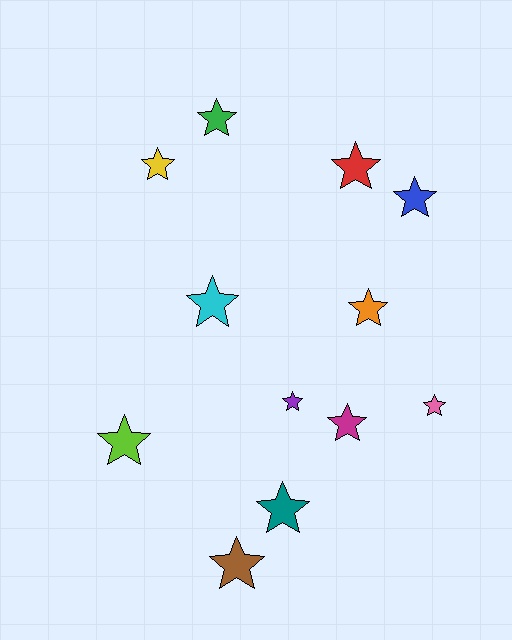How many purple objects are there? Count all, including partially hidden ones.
There is 1 purple object.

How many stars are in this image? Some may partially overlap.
There are 12 stars.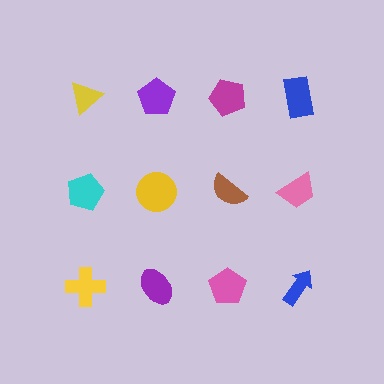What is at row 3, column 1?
A yellow cross.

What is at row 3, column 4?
A blue arrow.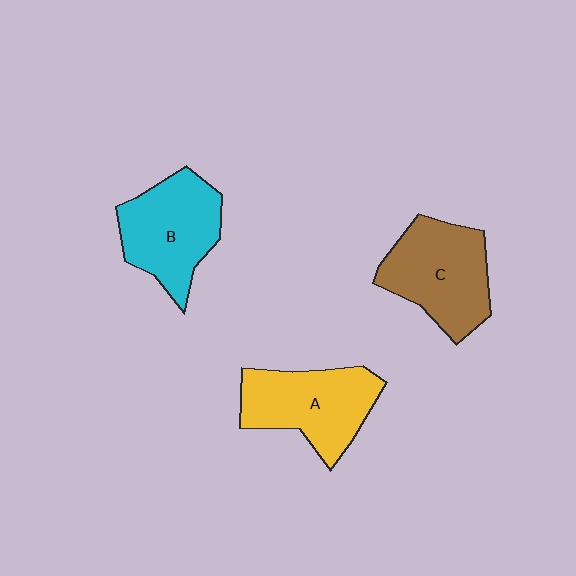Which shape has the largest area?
Shape C (brown).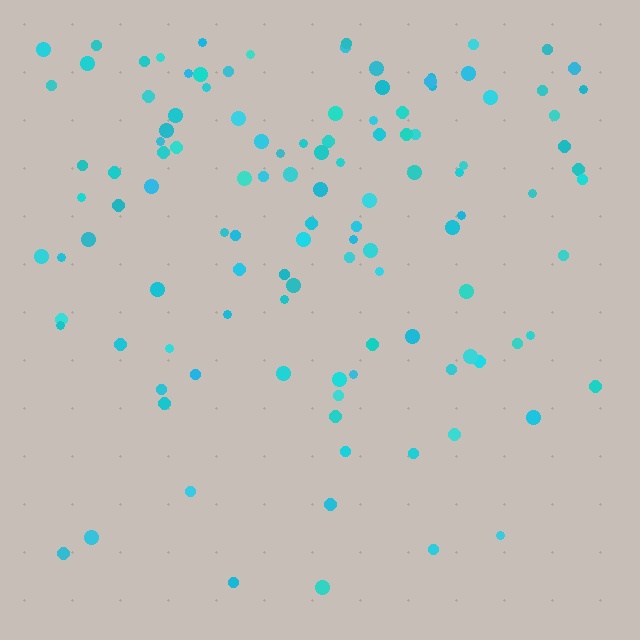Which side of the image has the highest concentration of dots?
The top.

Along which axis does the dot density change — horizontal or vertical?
Vertical.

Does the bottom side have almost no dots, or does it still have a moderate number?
Still a moderate number, just noticeably fewer than the top.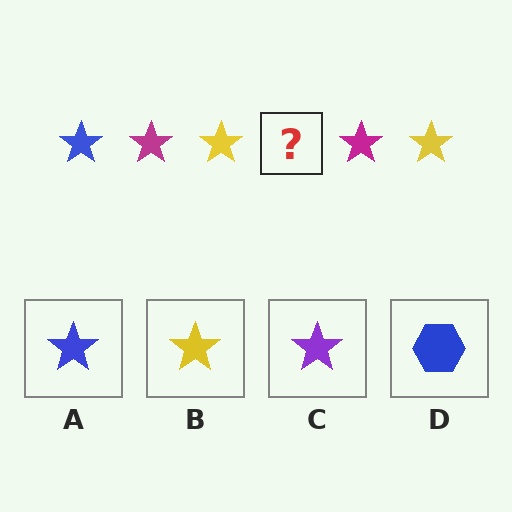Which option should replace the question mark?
Option A.